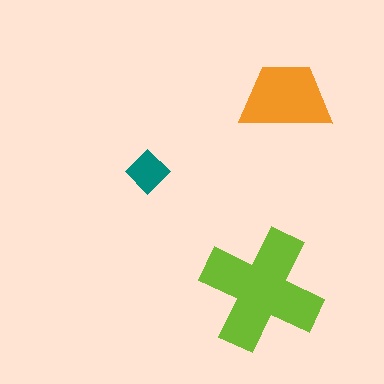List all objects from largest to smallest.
The lime cross, the orange trapezoid, the teal diamond.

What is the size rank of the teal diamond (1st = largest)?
3rd.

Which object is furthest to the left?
The teal diamond is leftmost.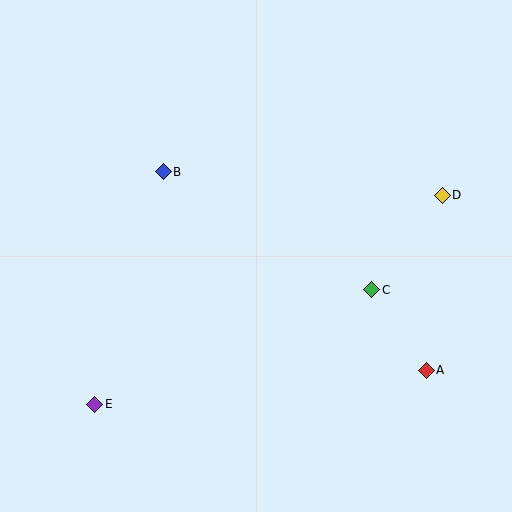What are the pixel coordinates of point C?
Point C is at (372, 290).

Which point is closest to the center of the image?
Point C at (372, 290) is closest to the center.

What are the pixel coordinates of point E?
Point E is at (95, 404).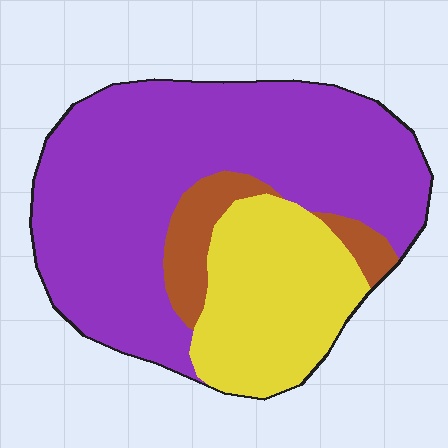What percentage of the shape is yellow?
Yellow covers roughly 25% of the shape.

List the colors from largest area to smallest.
From largest to smallest: purple, yellow, brown.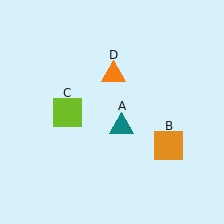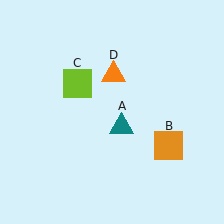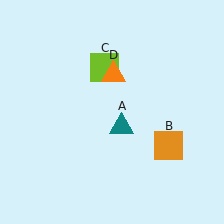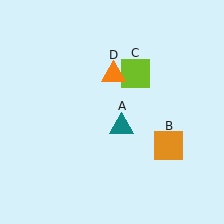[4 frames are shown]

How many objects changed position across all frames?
1 object changed position: lime square (object C).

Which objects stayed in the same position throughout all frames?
Teal triangle (object A) and orange square (object B) and orange triangle (object D) remained stationary.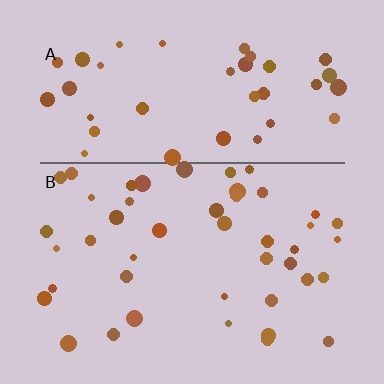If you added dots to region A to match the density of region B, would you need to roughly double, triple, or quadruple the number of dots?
Approximately double.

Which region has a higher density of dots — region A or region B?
B (the bottom).